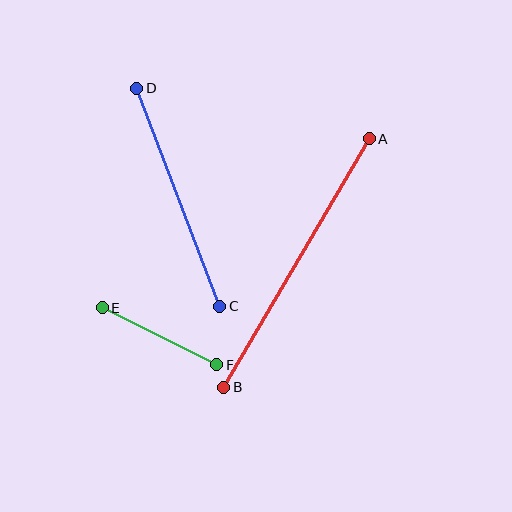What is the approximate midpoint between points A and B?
The midpoint is at approximately (297, 263) pixels.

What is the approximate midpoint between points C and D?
The midpoint is at approximately (178, 197) pixels.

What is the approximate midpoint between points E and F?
The midpoint is at approximately (159, 336) pixels.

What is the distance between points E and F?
The distance is approximately 128 pixels.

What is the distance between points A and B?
The distance is approximately 288 pixels.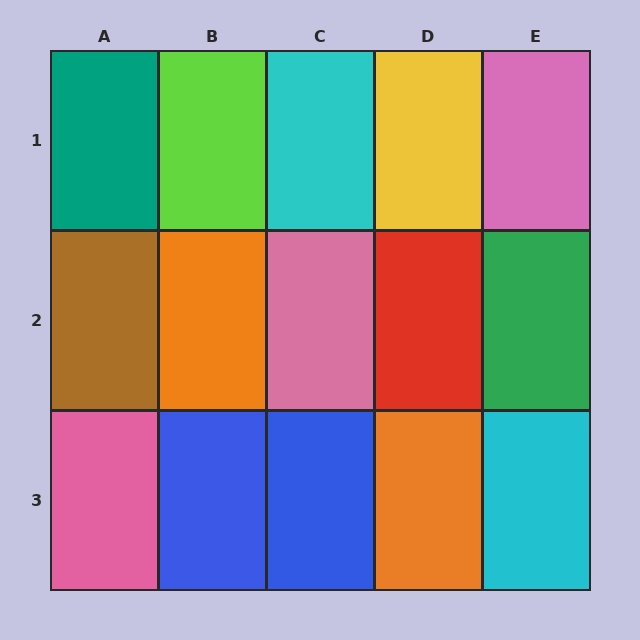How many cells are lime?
1 cell is lime.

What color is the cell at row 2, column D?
Red.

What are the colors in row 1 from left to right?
Teal, lime, cyan, yellow, pink.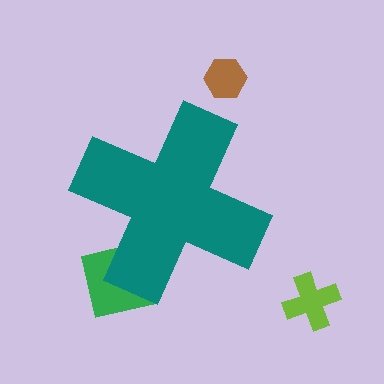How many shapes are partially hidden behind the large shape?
1 shape is partially hidden.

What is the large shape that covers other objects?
A teal cross.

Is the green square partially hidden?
Yes, the green square is partially hidden behind the teal cross.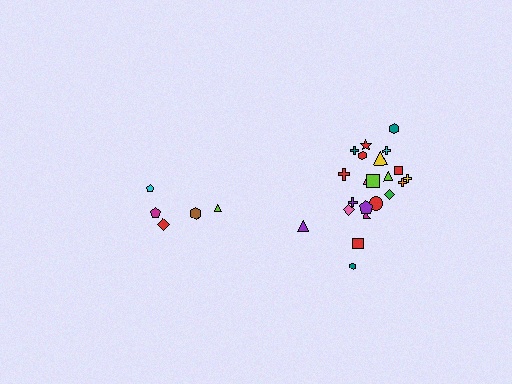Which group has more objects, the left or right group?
The right group.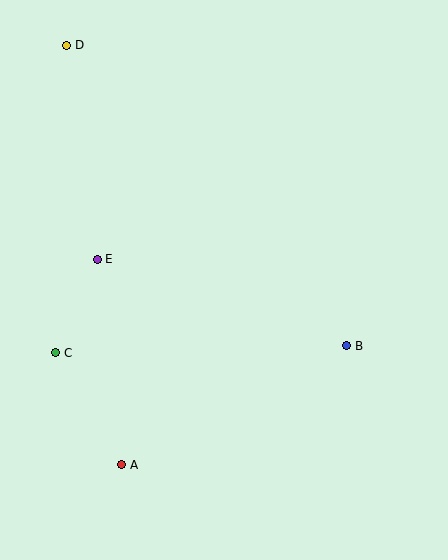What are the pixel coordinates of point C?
Point C is at (56, 353).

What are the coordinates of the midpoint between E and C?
The midpoint between E and C is at (76, 306).